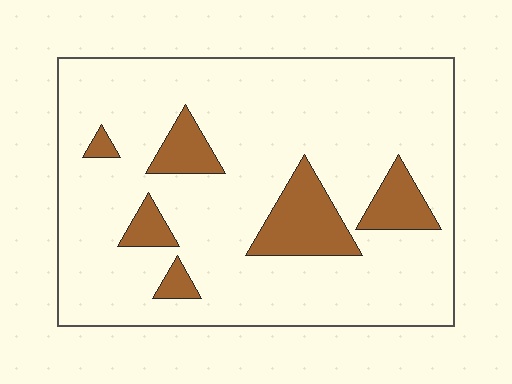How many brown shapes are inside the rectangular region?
6.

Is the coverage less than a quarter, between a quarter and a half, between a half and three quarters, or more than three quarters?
Less than a quarter.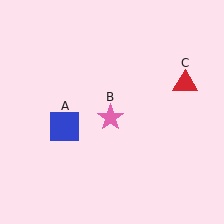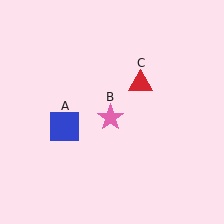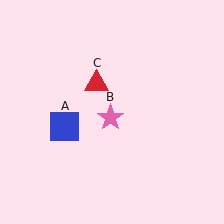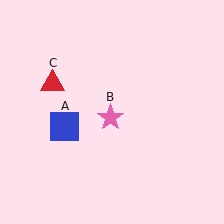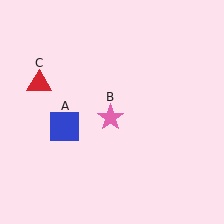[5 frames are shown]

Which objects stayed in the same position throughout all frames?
Blue square (object A) and pink star (object B) remained stationary.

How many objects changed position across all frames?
1 object changed position: red triangle (object C).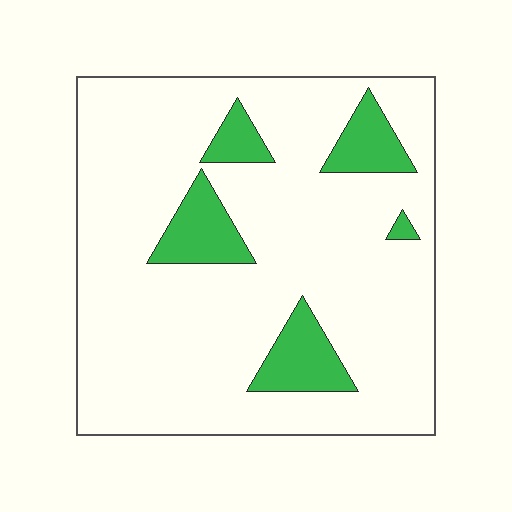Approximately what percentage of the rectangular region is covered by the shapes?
Approximately 15%.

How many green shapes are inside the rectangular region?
5.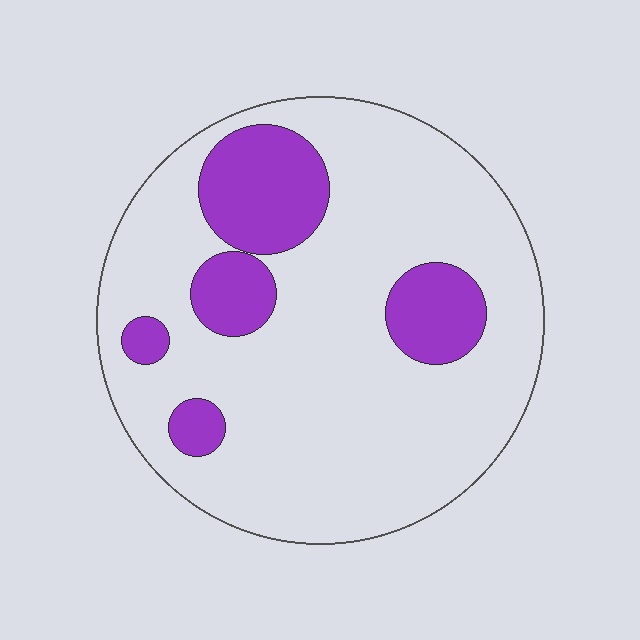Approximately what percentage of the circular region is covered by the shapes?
Approximately 20%.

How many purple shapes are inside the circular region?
5.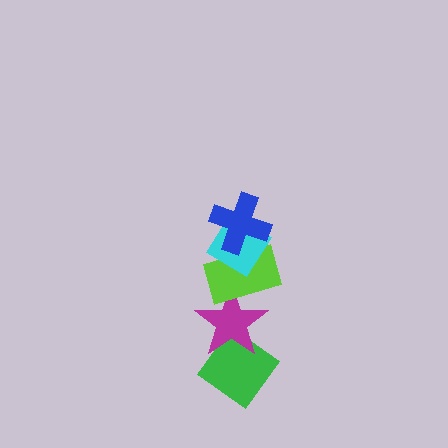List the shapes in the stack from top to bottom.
From top to bottom: the blue cross, the cyan diamond, the lime rectangle, the magenta star, the green diamond.